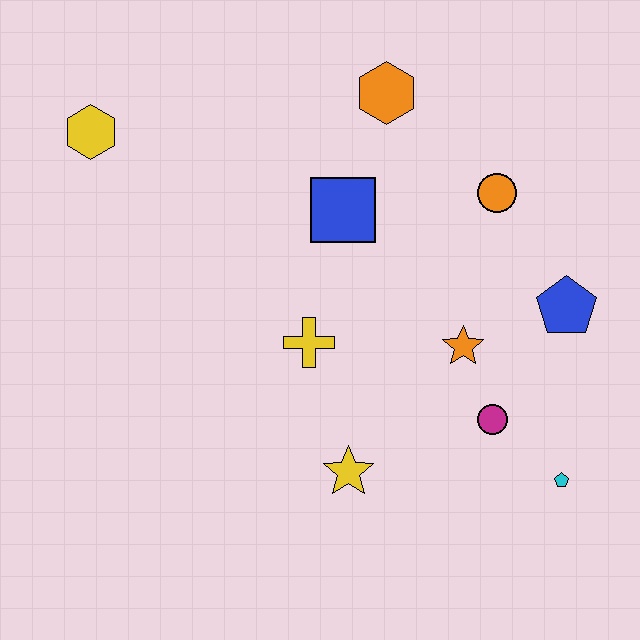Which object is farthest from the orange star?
The yellow hexagon is farthest from the orange star.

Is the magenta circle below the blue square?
Yes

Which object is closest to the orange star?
The magenta circle is closest to the orange star.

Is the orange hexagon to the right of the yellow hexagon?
Yes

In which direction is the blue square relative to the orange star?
The blue square is above the orange star.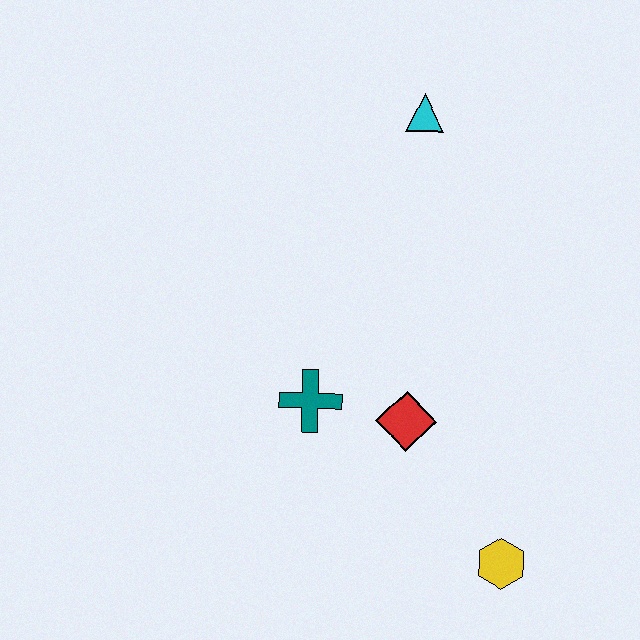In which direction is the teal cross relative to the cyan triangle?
The teal cross is below the cyan triangle.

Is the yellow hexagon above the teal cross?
No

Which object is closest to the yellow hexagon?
The red diamond is closest to the yellow hexagon.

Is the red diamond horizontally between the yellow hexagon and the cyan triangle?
No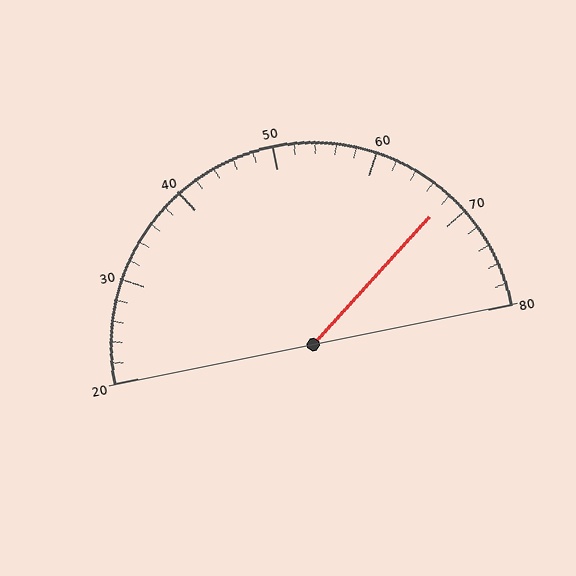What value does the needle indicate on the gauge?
The needle indicates approximately 68.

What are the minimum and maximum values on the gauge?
The gauge ranges from 20 to 80.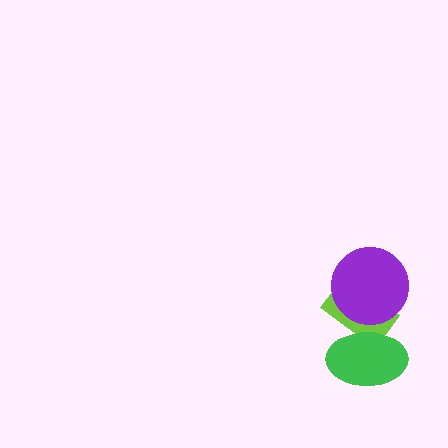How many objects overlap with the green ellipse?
1 object overlaps with the green ellipse.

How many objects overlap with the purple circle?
1 object overlaps with the purple circle.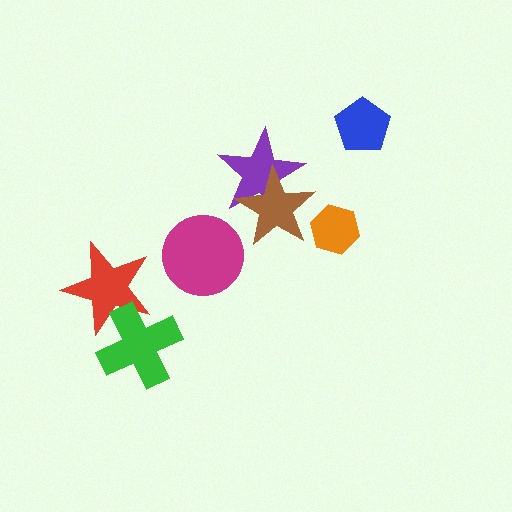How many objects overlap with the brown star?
1 object overlaps with the brown star.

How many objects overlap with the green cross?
1 object overlaps with the green cross.